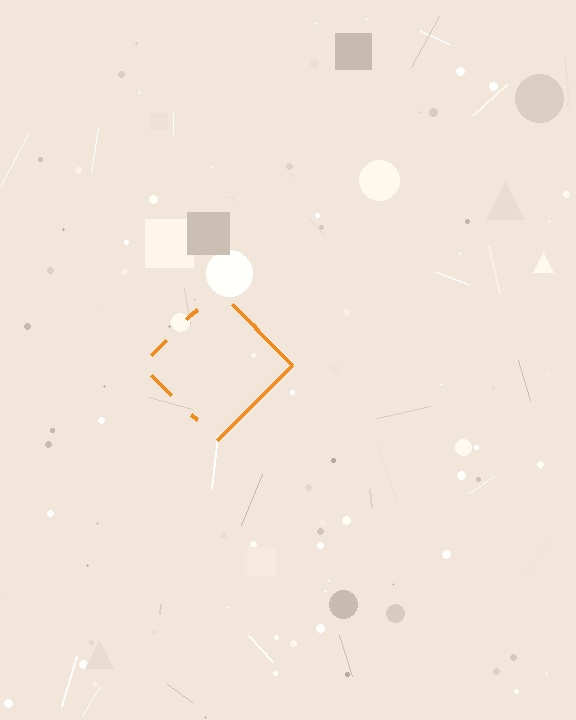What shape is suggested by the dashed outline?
The dashed outline suggests a diamond.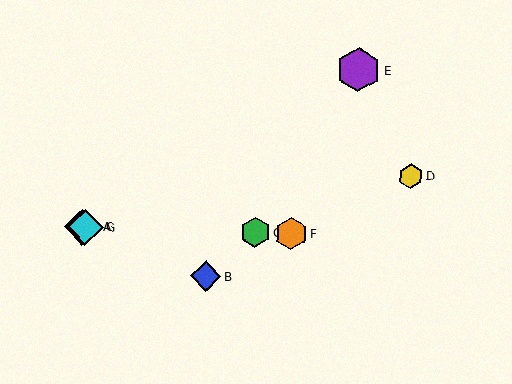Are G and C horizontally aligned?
Yes, both are at y≈227.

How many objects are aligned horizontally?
4 objects (A, C, F, G) are aligned horizontally.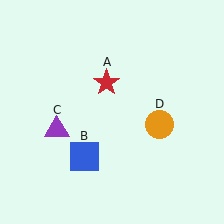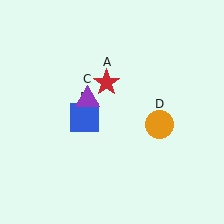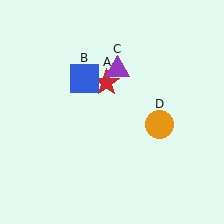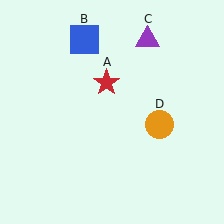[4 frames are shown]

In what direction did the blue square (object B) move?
The blue square (object B) moved up.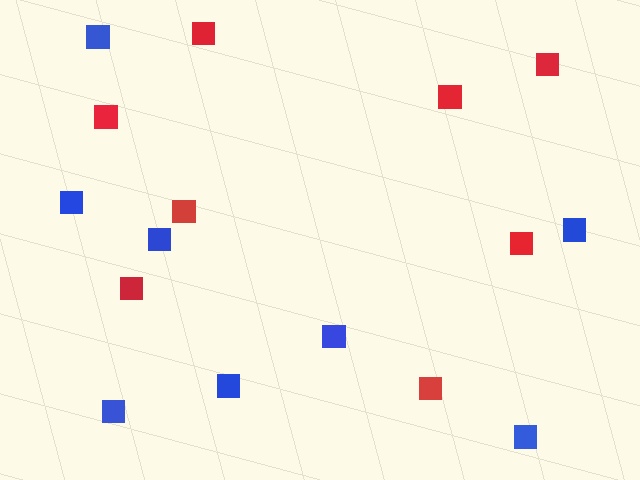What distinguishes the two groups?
There are 2 groups: one group of blue squares (8) and one group of red squares (8).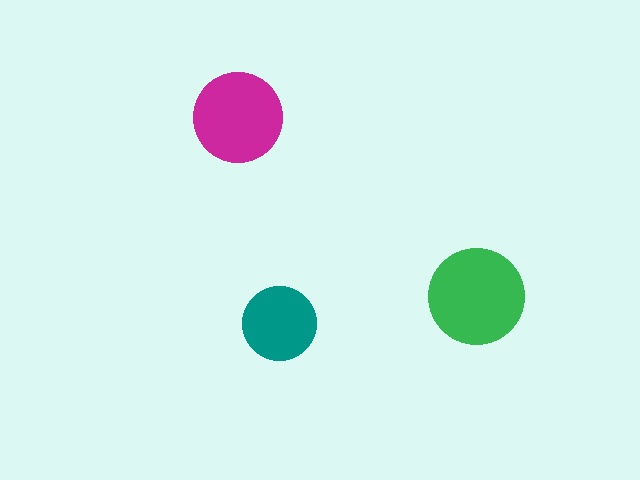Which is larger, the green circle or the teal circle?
The green one.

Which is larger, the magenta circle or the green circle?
The green one.